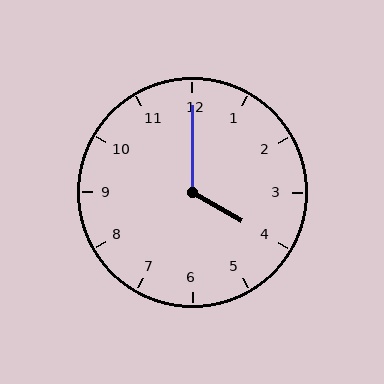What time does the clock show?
4:00.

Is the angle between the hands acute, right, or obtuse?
It is obtuse.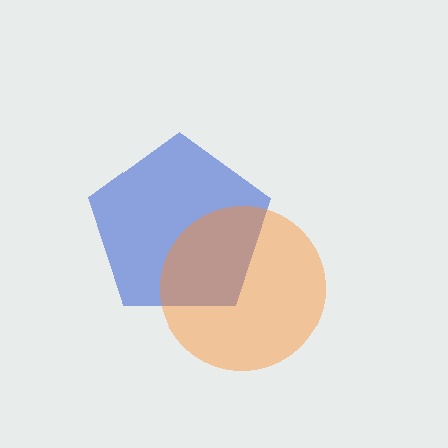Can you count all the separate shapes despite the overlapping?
Yes, there are 2 separate shapes.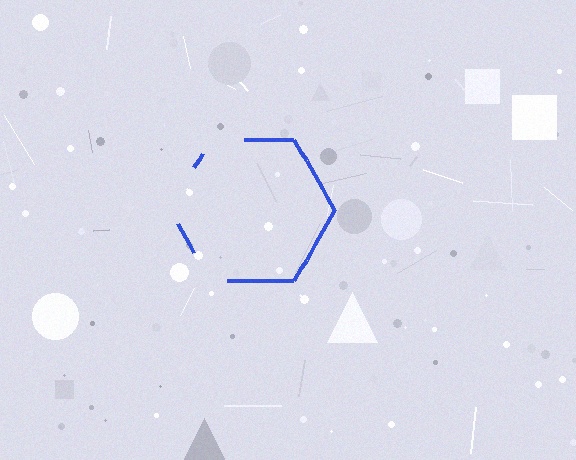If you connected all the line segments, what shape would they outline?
They would outline a hexagon.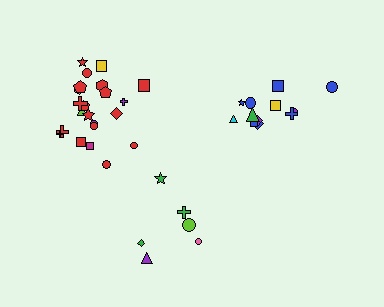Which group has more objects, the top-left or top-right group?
The top-left group.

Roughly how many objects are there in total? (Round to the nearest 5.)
Roughly 40 objects in total.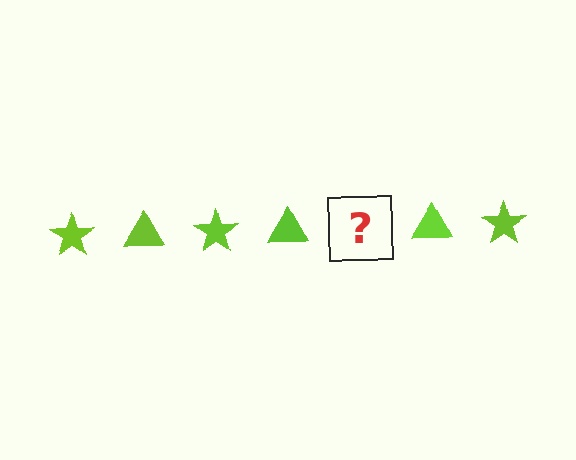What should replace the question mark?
The question mark should be replaced with a lime star.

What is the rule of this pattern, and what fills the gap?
The rule is that the pattern cycles through star, triangle shapes in lime. The gap should be filled with a lime star.